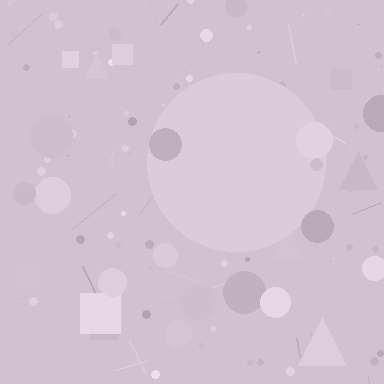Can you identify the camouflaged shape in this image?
The camouflaged shape is a circle.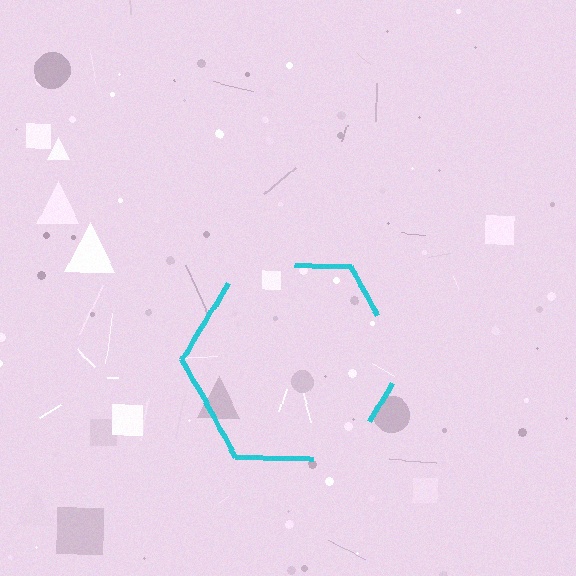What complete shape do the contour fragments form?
The contour fragments form a hexagon.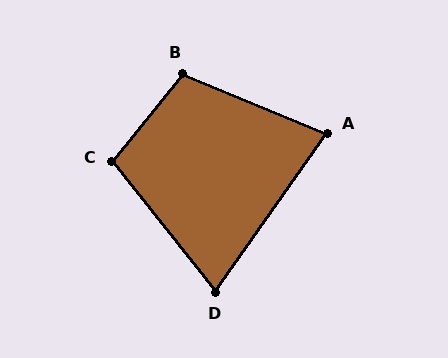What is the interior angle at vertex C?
Approximately 103 degrees (obtuse).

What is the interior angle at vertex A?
Approximately 77 degrees (acute).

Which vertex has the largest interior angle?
B, at approximately 106 degrees.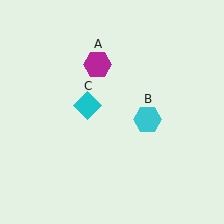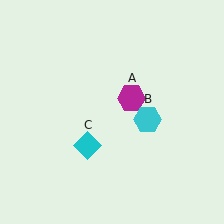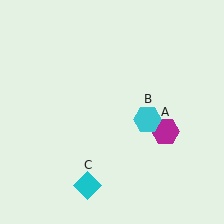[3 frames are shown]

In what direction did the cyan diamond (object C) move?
The cyan diamond (object C) moved down.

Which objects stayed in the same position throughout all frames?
Cyan hexagon (object B) remained stationary.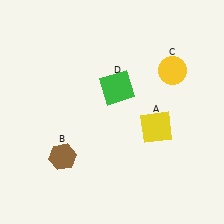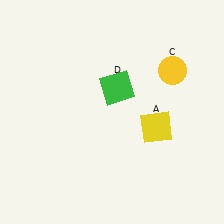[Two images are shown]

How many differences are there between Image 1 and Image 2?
There is 1 difference between the two images.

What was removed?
The brown hexagon (B) was removed in Image 2.